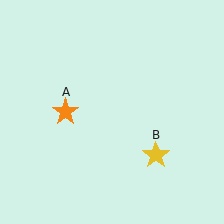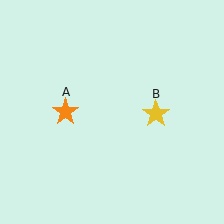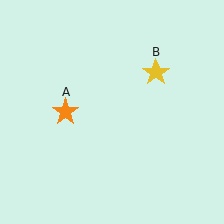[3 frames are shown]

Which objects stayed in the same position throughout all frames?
Orange star (object A) remained stationary.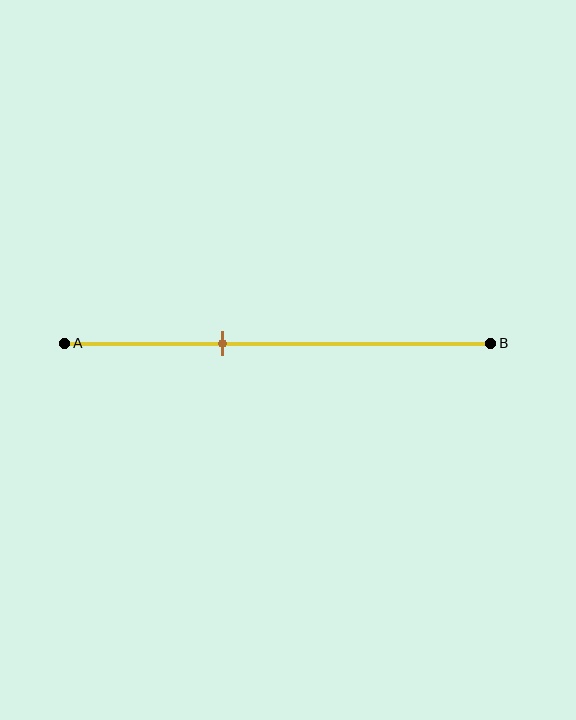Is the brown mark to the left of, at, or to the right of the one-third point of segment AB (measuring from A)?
The brown mark is to the right of the one-third point of segment AB.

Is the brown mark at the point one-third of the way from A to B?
No, the mark is at about 35% from A, not at the 33% one-third point.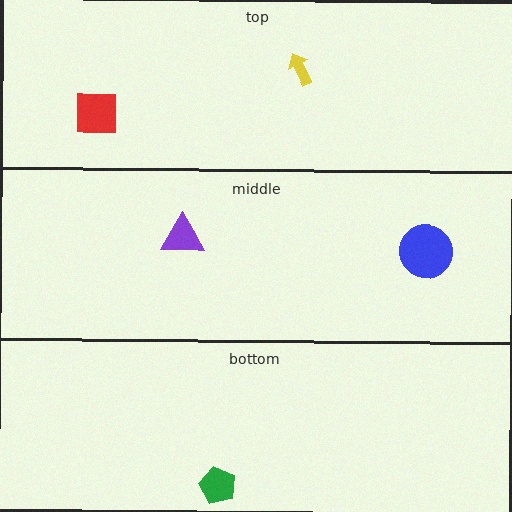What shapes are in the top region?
The red square, the yellow arrow.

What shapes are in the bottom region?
The green pentagon.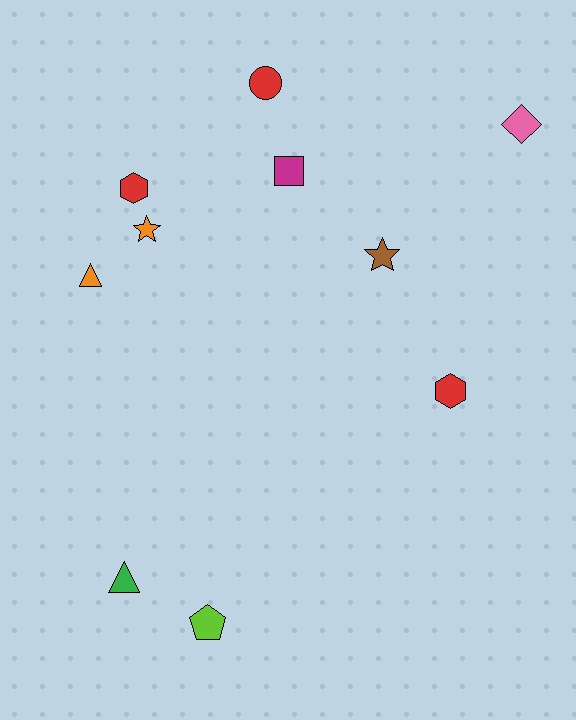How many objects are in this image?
There are 10 objects.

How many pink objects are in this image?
There is 1 pink object.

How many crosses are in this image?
There are no crosses.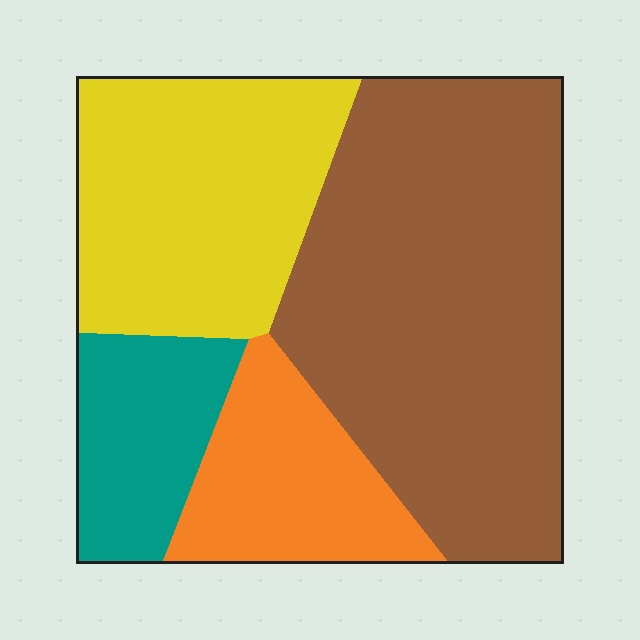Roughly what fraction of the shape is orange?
Orange covers 15% of the shape.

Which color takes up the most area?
Brown, at roughly 45%.